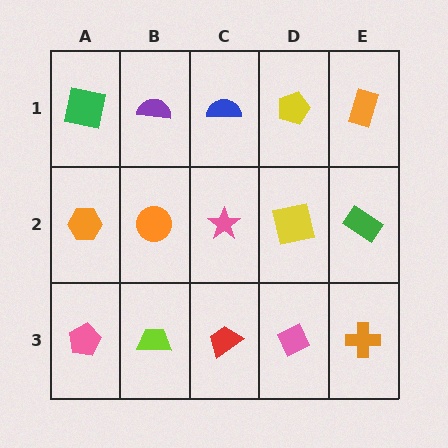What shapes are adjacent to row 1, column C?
A pink star (row 2, column C), a purple semicircle (row 1, column B), a yellow pentagon (row 1, column D).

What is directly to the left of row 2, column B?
An orange hexagon.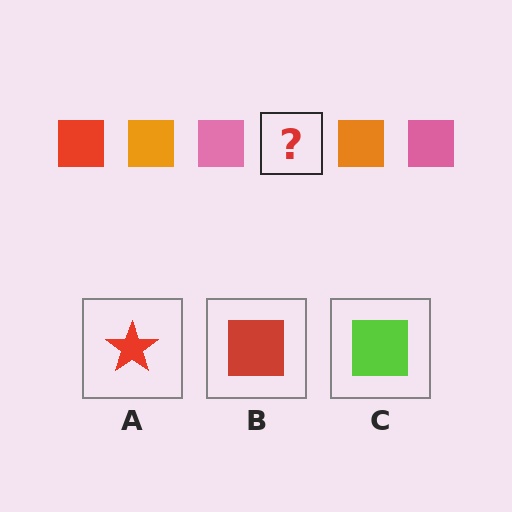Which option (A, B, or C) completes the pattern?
B.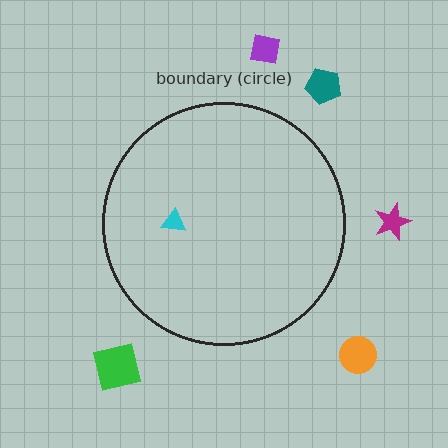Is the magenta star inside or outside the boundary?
Outside.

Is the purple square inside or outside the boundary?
Outside.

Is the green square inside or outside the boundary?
Outside.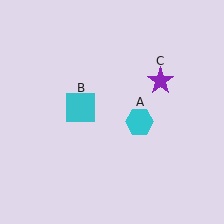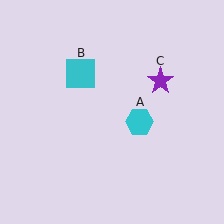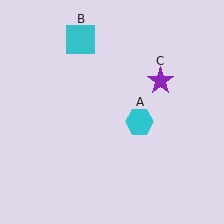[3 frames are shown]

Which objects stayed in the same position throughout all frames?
Cyan hexagon (object A) and purple star (object C) remained stationary.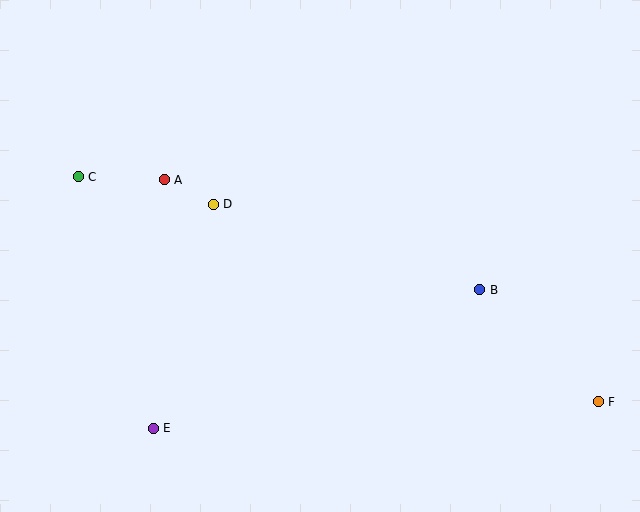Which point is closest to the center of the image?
Point D at (213, 204) is closest to the center.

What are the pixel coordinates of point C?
Point C is at (78, 177).